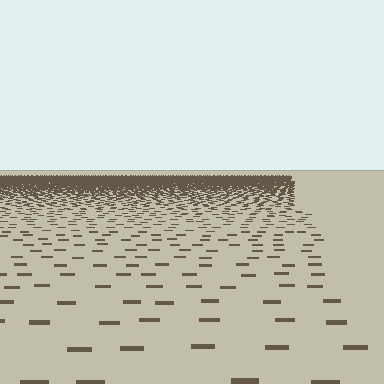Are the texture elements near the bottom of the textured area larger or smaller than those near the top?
Larger. Near the bottom, elements are closer to the viewer and appear at a bigger on-screen size.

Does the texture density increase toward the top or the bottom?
Density increases toward the top.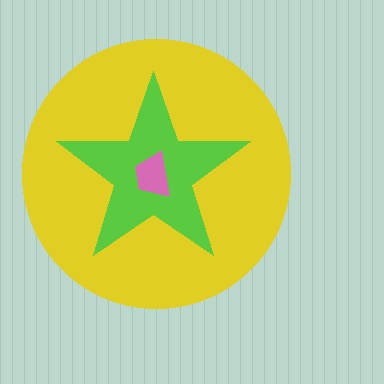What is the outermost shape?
The yellow circle.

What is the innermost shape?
The pink trapezoid.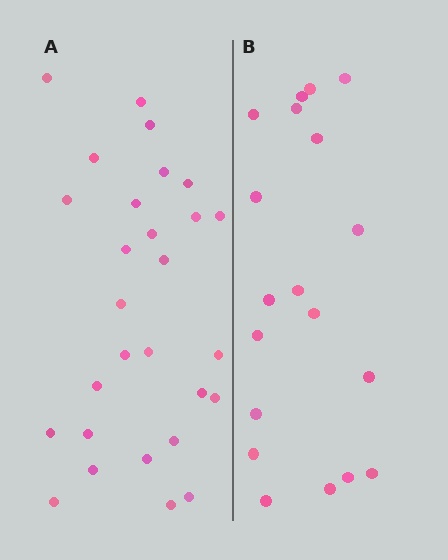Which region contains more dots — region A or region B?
Region A (the left region) has more dots.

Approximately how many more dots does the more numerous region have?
Region A has roughly 8 or so more dots than region B.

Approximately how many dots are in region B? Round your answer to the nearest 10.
About 20 dots. (The exact count is 19, which rounds to 20.)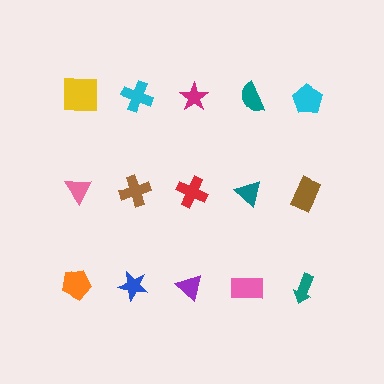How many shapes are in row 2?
5 shapes.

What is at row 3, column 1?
An orange pentagon.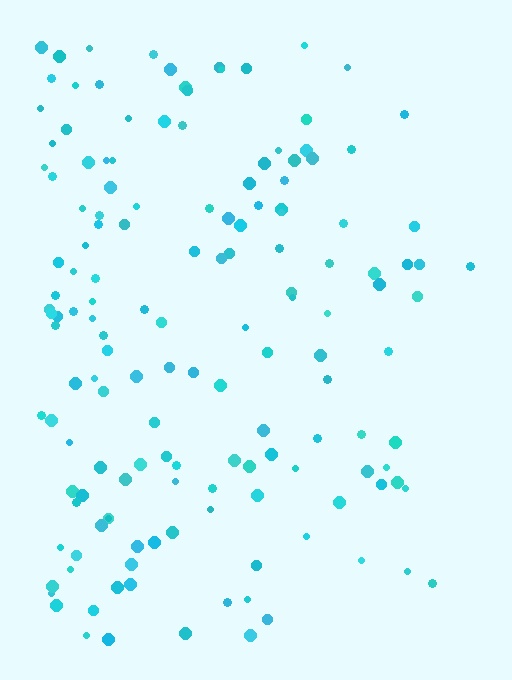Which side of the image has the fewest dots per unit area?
The right.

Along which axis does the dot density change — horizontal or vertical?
Horizontal.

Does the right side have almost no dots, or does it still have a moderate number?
Still a moderate number, just noticeably fewer than the left.